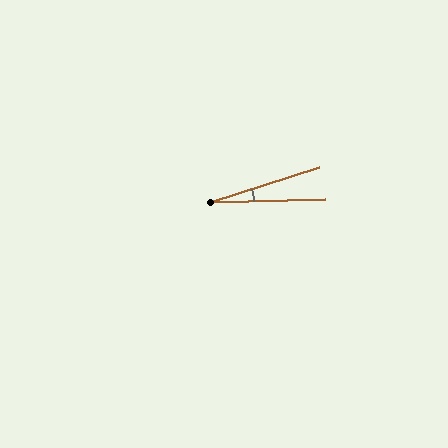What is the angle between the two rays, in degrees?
Approximately 17 degrees.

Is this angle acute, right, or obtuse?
It is acute.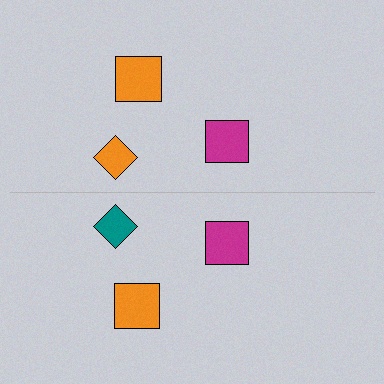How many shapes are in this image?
There are 6 shapes in this image.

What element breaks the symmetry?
The teal diamond on the bottom side breaks the symmetry — its mirror counterpart is orange.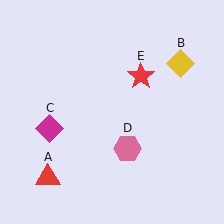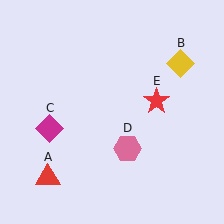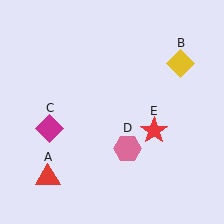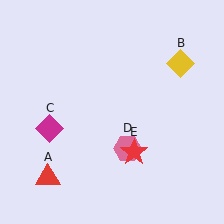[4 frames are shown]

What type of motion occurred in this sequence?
The red star (object E) rotated clockwise around the center of the scene.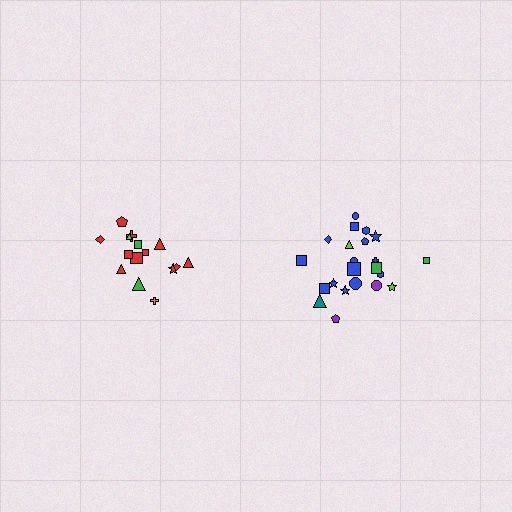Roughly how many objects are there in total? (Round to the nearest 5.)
Roughly 35 objects in total.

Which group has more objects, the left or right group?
The right group.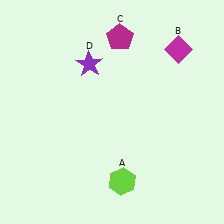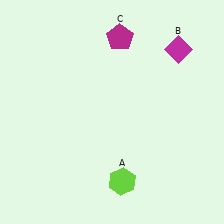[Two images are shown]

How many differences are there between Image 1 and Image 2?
There is 1 difference between the two images.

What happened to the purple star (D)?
The purple star (D) was removed in Image 2. It was in the top-left area of Image 1.